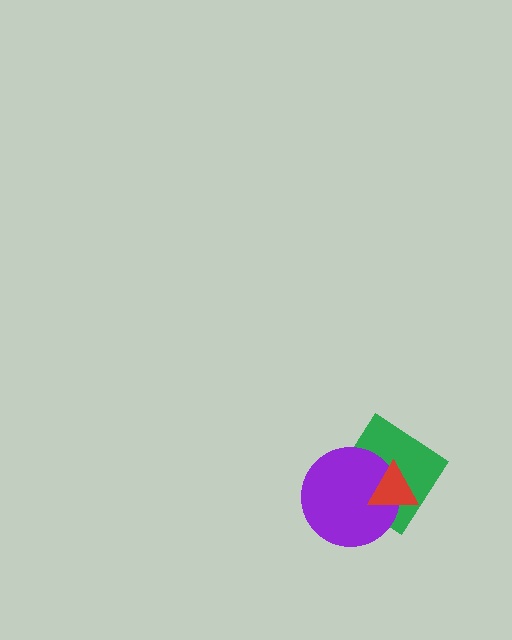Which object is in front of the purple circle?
The red triangle is in front of the purple circle.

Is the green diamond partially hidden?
Yes, it is partially covered by another shape.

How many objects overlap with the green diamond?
2 objects overlap with the green diamond.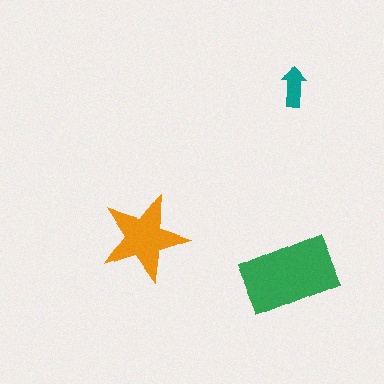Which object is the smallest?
The teal arrow.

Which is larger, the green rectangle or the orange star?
The green rectangle.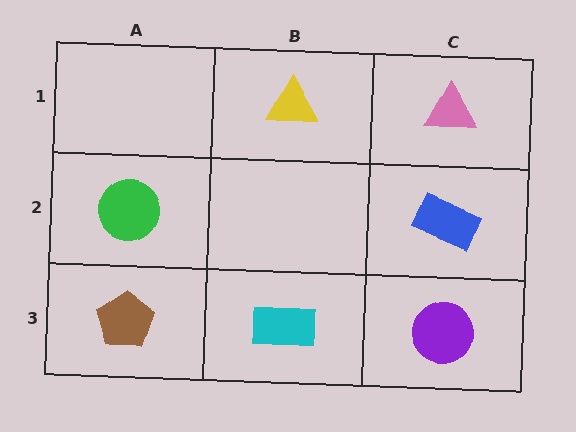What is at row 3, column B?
A cyan rectangle.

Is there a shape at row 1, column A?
No, that cell is empty.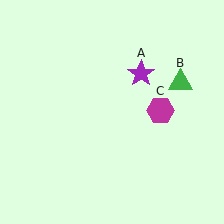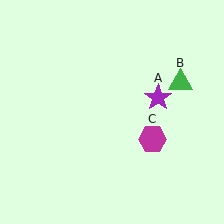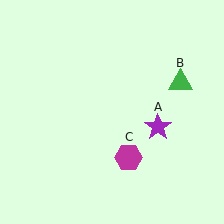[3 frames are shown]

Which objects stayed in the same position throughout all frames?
Green triangle (object B) remained stationary.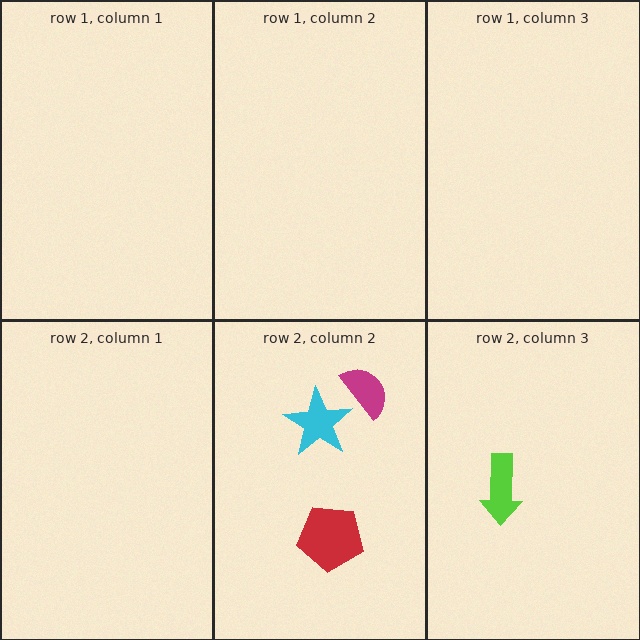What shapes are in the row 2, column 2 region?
The red pentagon, the magenta semicircle, the cyan star.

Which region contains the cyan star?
The row 2, column 2 region.